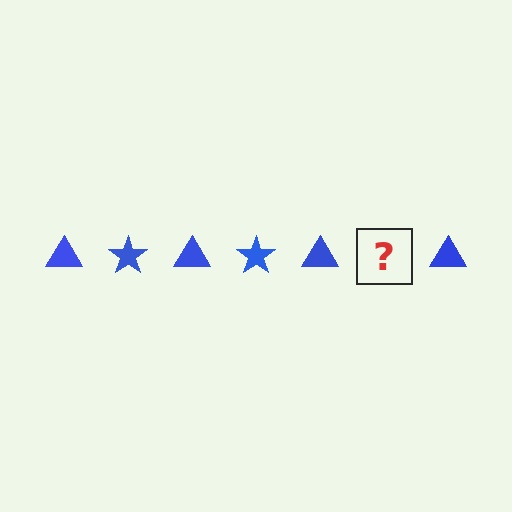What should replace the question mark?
The question mark should be replaced with a blue star.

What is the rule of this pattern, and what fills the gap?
The rule is that the pattern cycles through triangle, star shapes in blue. The gap should be filled with a blue star.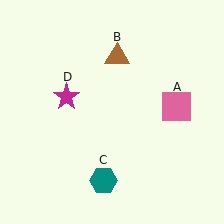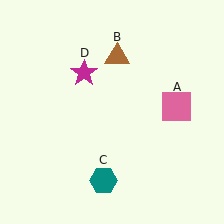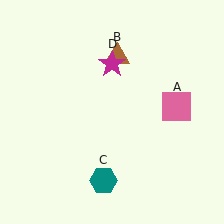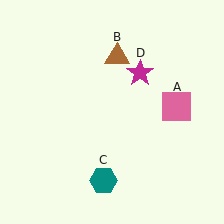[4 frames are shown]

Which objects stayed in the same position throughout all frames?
Pink square (object A) and brown triangle (object B) and teal hexagon (object C) remained stationary.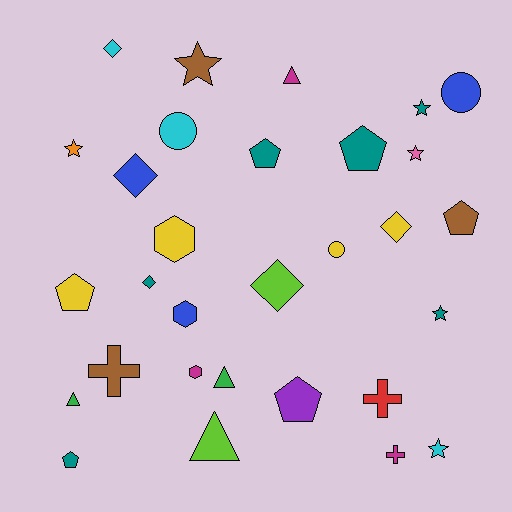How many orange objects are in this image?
There is 1 orange object.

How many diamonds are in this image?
There are 5 diamonds.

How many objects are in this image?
There are 30 objects.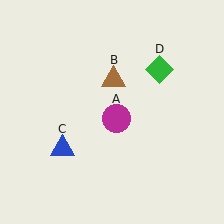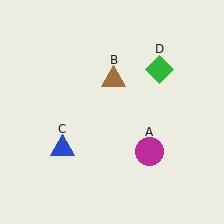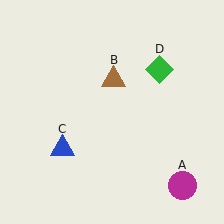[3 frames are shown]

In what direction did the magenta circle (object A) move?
The magenta circle (object A) moved down and to the right.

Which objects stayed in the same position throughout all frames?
Brown triangle (object B) and blue triangle (object C) and green diamond (object D) remained stationary.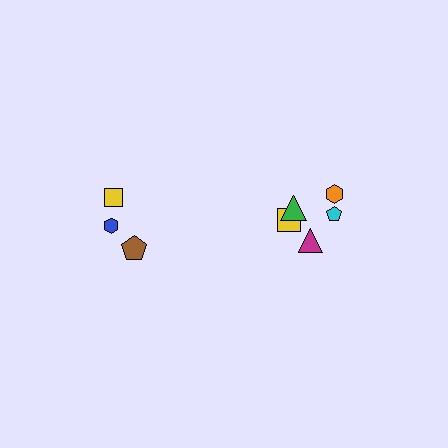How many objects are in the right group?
There are 5 objects.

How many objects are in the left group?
There are 3 objects.